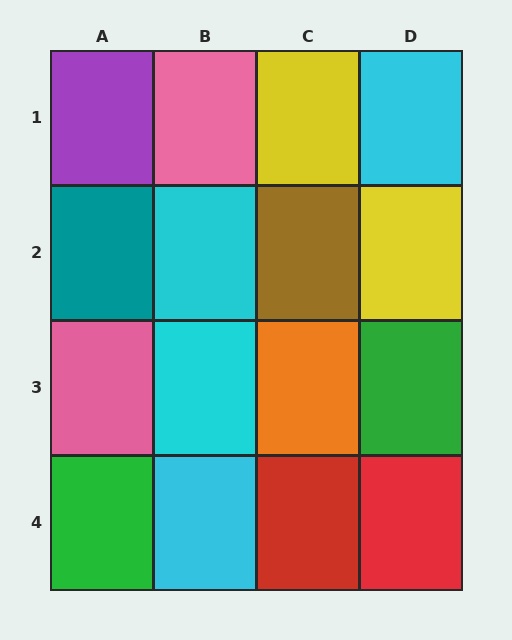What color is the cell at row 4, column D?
Red.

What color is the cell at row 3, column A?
Pink.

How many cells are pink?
2 cells are pink.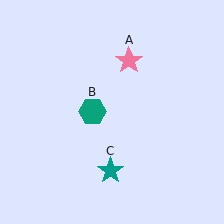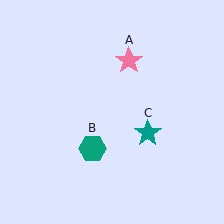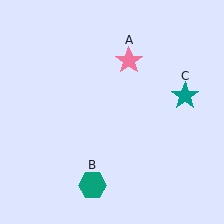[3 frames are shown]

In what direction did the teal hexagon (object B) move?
The teal hexagon (object B) moved down.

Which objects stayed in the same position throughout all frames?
Pink star (object A) remained stationary.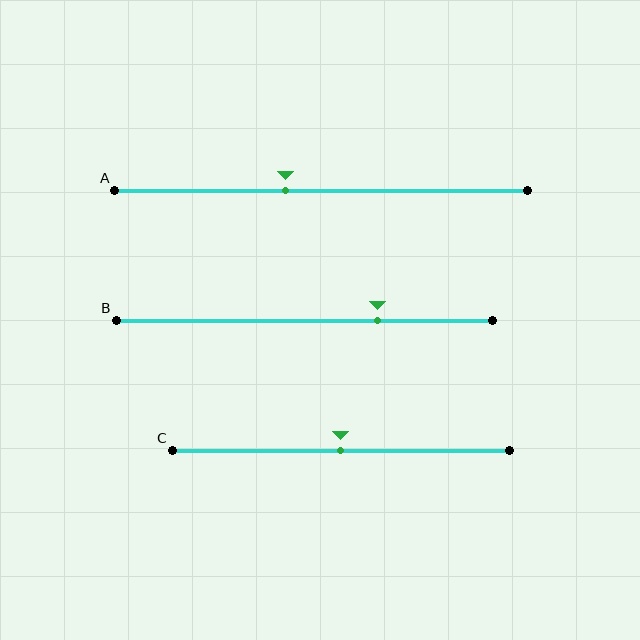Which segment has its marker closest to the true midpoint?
Segment C has its marker closest to the true midpoint.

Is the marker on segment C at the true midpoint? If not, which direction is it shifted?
Yes, the marker on segment C is at the true midpoint.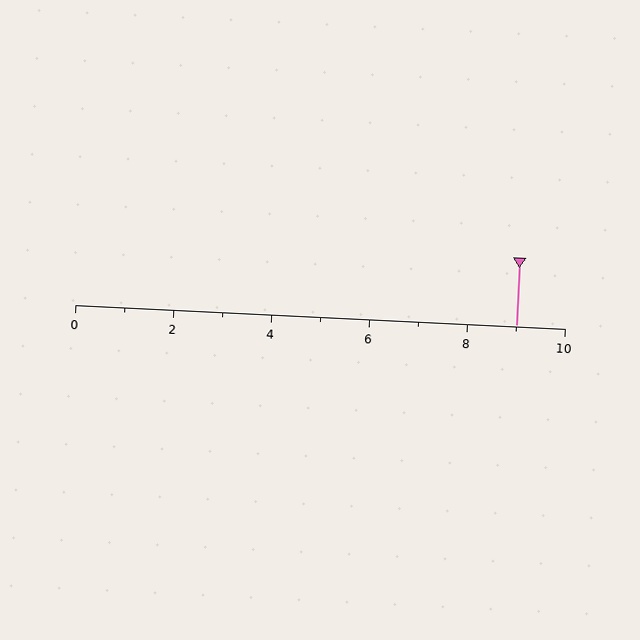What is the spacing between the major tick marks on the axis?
The major ticks are spaced 2 apart.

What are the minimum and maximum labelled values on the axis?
The axis runs from 0 to 10.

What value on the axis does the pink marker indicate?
The marker indicates approximately 9.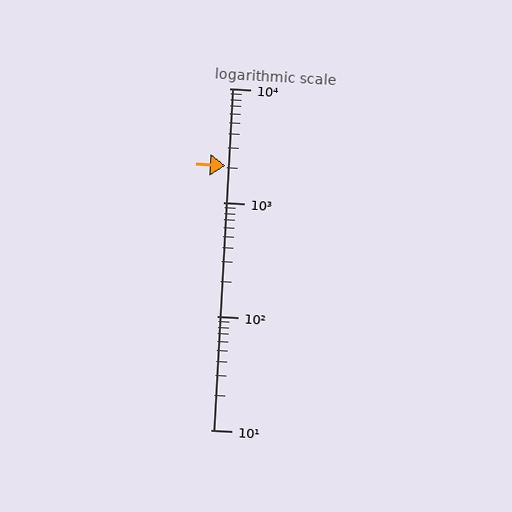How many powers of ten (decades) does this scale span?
The scale spans 3 decades, from 10 to 10000.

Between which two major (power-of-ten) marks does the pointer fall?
The pointer is between 1000 and 10000.